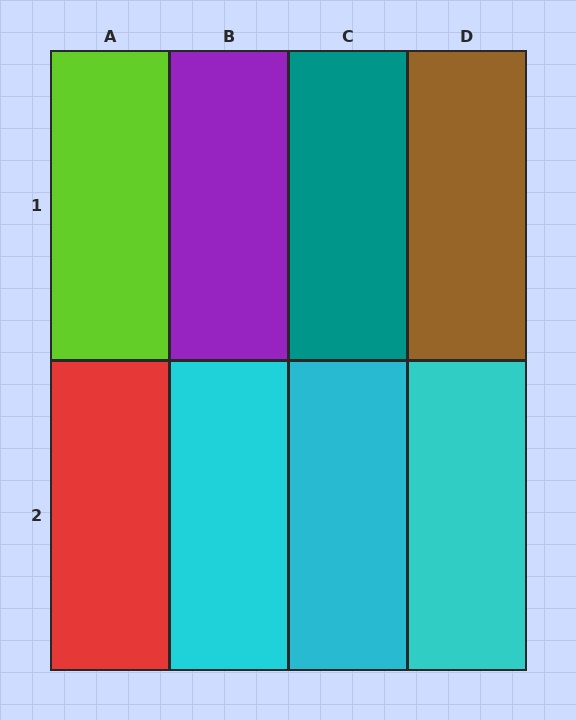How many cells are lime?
1 cell is lime.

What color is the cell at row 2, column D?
Cyan.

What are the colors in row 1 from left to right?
Lime, purple, teal, brown.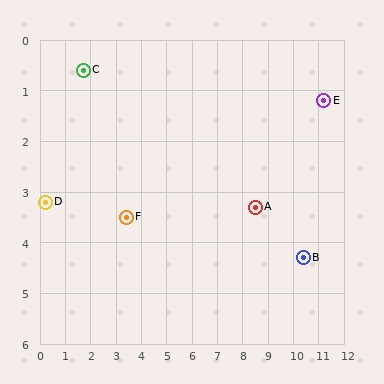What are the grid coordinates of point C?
Point C is at approximately (1.7, 0.6).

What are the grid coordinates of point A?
Point A is at approximately (8.5, 3.3).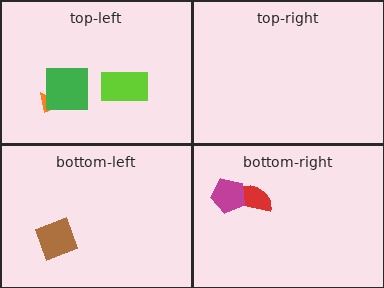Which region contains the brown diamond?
The bottom-left region.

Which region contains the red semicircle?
The bottom-right region.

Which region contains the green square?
The top-left region.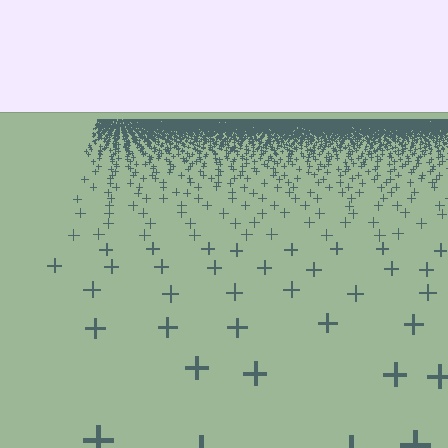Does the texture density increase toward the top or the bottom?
Density increases toward the top.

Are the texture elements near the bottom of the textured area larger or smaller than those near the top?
Larger. Near the bottom, elements are closer to the viewer and appear at a bigger on-screen size.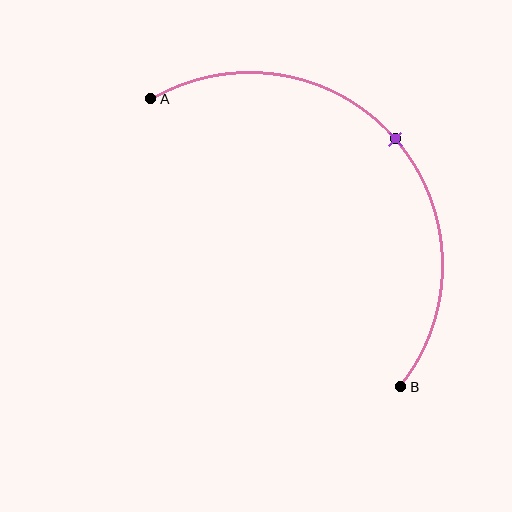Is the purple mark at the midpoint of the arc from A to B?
Yes. The purple mark lies on the arc at equal arc-length from both A and B — it is the arc midpoint.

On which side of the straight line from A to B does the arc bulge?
The arc bulges above and to the right of the straight line connecting A and B.